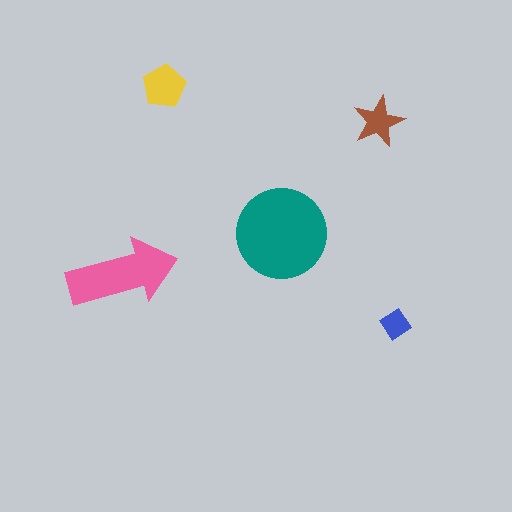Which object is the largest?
The teal circle.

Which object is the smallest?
The blue diamond.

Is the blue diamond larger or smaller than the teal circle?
Smaller.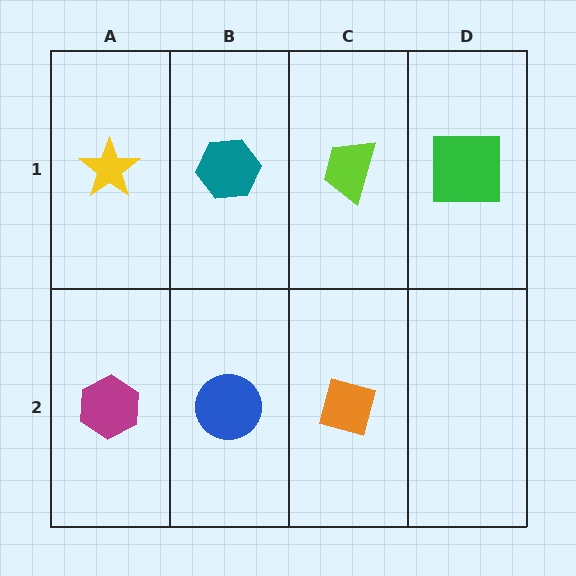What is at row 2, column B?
A blue circle.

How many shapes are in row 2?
3 shapes.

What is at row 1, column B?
A teal hexagon.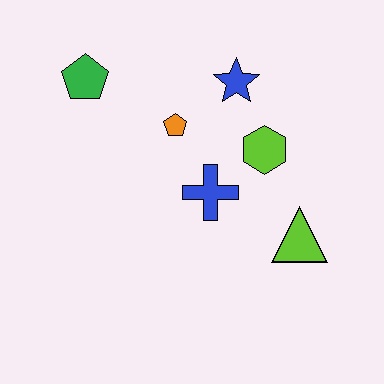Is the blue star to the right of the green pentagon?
Yes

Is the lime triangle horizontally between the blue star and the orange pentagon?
No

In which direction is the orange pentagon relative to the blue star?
The orange pentagon is to the left of the blue star.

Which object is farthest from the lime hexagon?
The green pentagon is farthest from the lime hexagon.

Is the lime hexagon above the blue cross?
Yes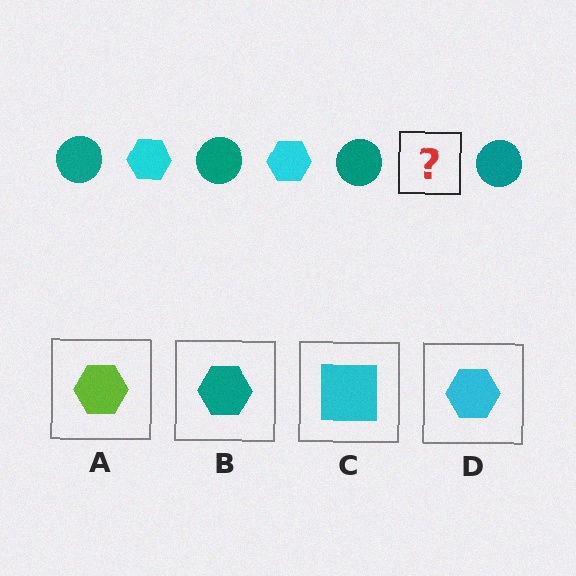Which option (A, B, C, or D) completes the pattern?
D.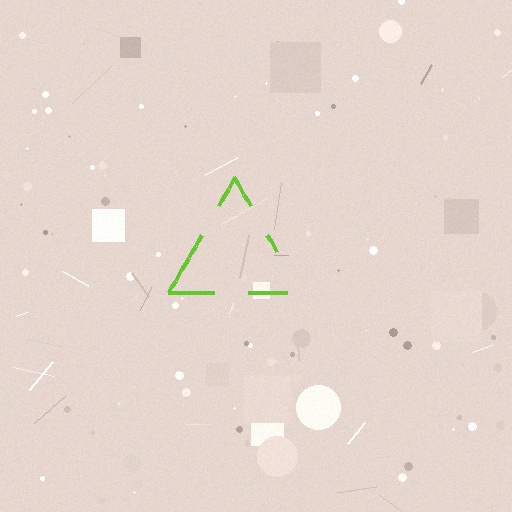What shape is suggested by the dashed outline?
The dashed outline suggests a triangle.